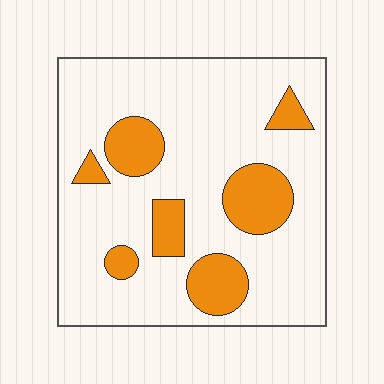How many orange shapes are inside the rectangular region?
7.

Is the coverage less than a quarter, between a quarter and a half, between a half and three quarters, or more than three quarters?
Less than a quarter.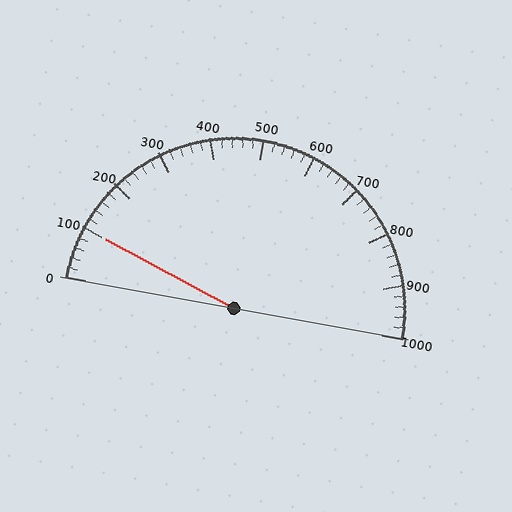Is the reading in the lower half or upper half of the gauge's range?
The reading is in the lower half of the range (0 to 1000).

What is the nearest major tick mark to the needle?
The nearest major tick mark is 100.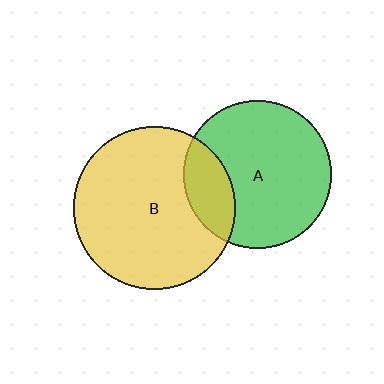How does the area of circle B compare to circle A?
Approximately 1.2 times.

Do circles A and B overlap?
Yes.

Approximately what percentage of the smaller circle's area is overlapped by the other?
Approximately 20%.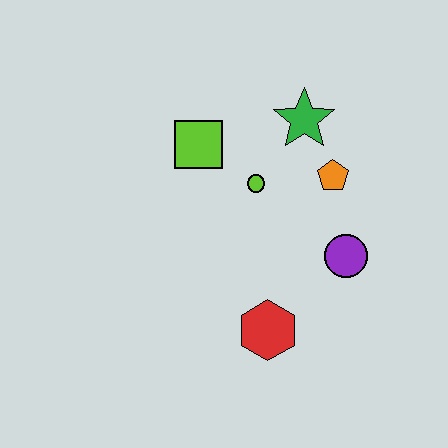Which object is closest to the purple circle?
The orange pentagon is closest to the purple circle.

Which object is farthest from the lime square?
The red hexagon is farthest from the lime square.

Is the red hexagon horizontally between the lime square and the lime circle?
No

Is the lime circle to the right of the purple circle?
No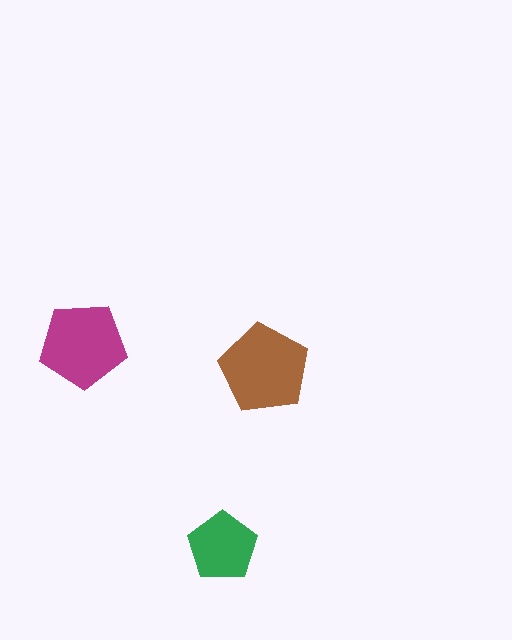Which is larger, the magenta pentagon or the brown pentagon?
The brown one.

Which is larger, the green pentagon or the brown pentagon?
The brown one.